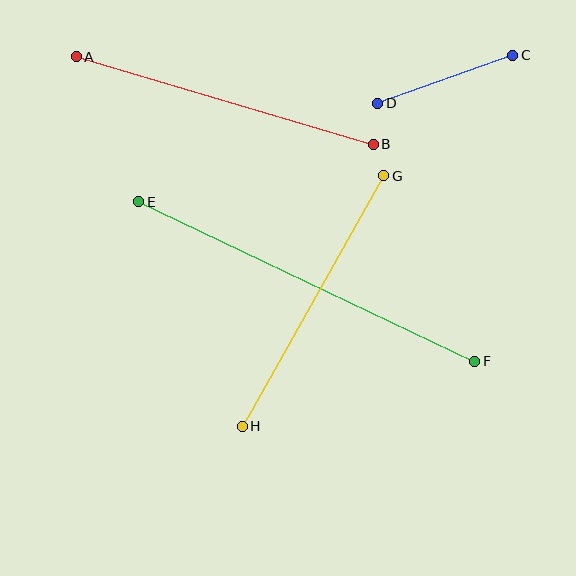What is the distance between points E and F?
The distance is approximately 372 pixels.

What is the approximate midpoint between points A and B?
The midpoint is at approximately (225, 100) pixels.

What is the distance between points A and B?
The distance is approximately 310 pixels.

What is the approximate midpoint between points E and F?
The midpoint is at approximately (307, 281) pixels.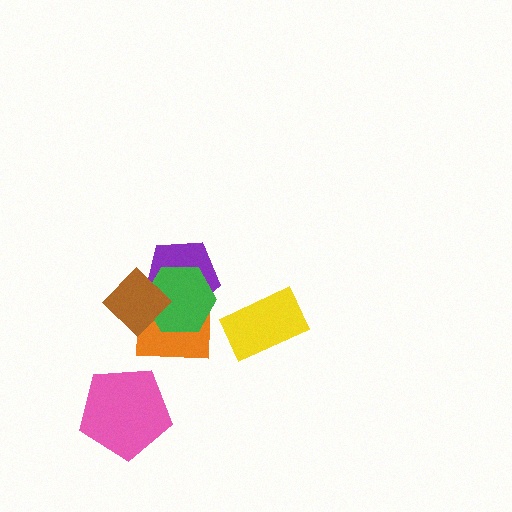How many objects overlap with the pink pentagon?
0 objects overlap with the pink pentagon.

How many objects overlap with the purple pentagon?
3 objects overlap with the purple pentagon.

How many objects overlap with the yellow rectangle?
0 objects overlap with the yellow rectangle.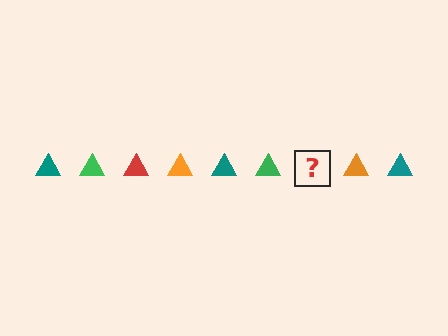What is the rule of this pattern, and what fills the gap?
The rule is that the pattern cycles through teal, green, red, orange triangles. The gap should be filled with a red triangle.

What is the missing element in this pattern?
The missing element is a red triangle.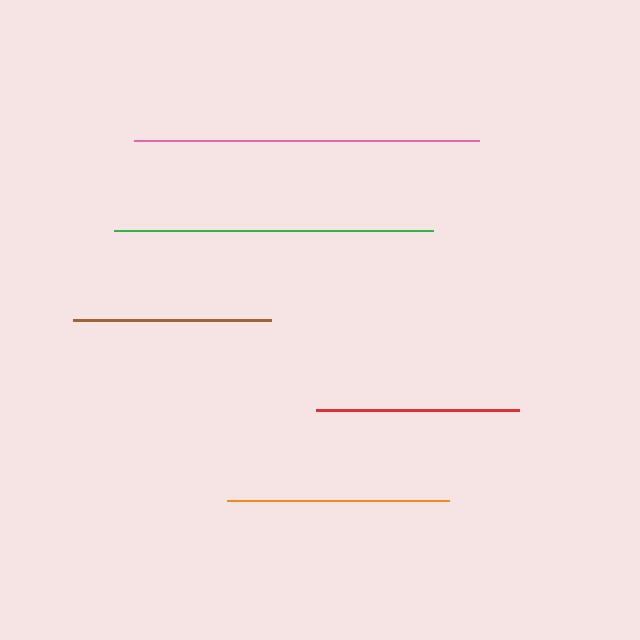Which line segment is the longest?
The pink line is the longest at approximately 345 pixels.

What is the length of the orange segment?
The orange segment is approximately 221 pixels long.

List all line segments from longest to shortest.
From longest to shortest: pink, green, orange, red, brown.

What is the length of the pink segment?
The pink segment is approximately 345 pixels long.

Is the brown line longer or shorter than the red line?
The red line is longer than the brown line.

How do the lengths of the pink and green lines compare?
The pink and green lines are approximately the same length.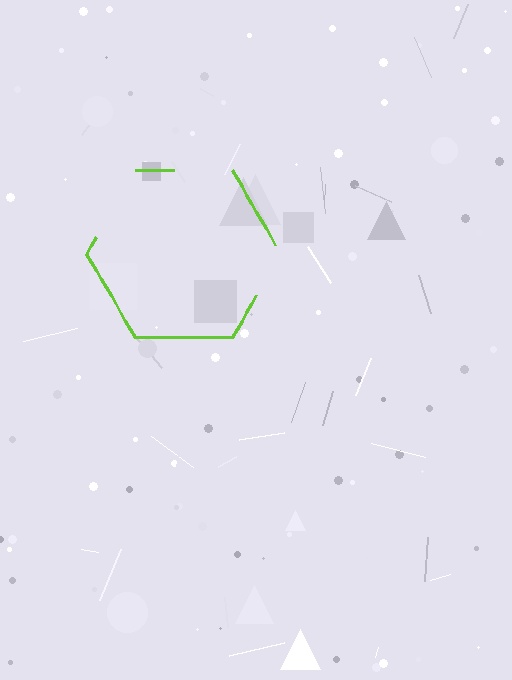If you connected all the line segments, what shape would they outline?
They would outline a hexagon.